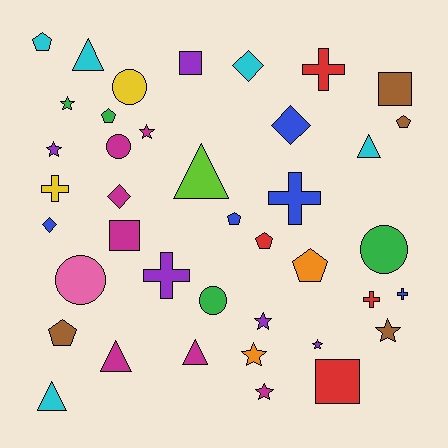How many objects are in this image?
There are 40 objects.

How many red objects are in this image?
There are 4 red objects.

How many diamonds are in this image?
There are 4 diamonds.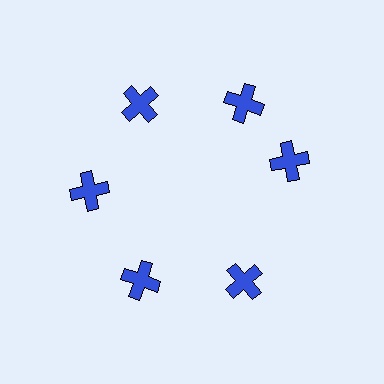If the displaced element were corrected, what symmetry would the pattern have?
It would have 6-fold rotational symmetry — the pattern would map onto itself every 60 degrees.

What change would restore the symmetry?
The symmetry would be restored by rotating it back into even spacing with its neighbors so that all 6 crosses sit at equal angles and equal distance from the center.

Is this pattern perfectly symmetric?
No. The 6 blue crosses are arranged in a ring, but one element near the 3 o'clock position is rotated out of alignment along the ring, breaking the 6-fold rotational symmetry.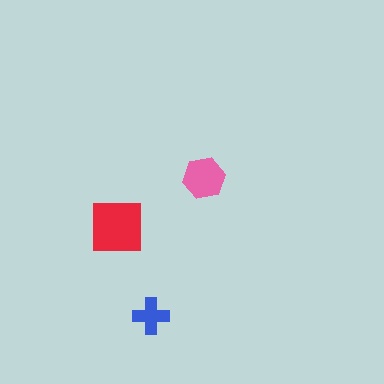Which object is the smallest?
The blue cross.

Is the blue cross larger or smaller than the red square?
Smaller.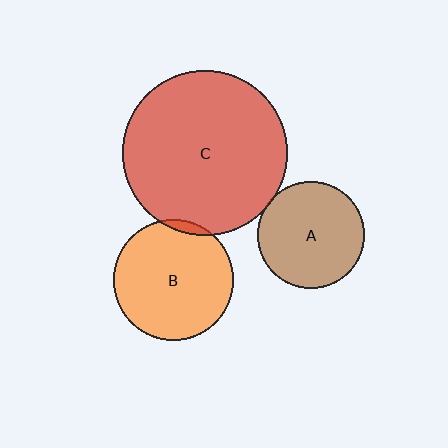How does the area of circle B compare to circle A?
Approximately 1.3 times.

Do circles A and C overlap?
Yes.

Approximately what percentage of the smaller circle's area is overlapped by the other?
Approximately 5%.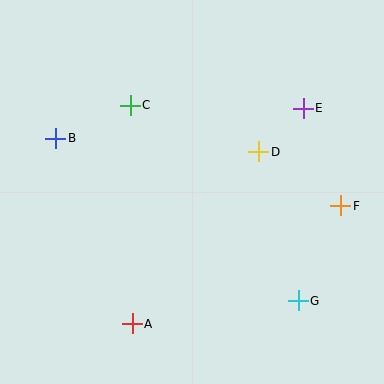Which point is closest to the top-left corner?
Point B is closest to the top-left corner.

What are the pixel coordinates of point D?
Point D is at (259, 152).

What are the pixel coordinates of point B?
Point B is at (56, 138).